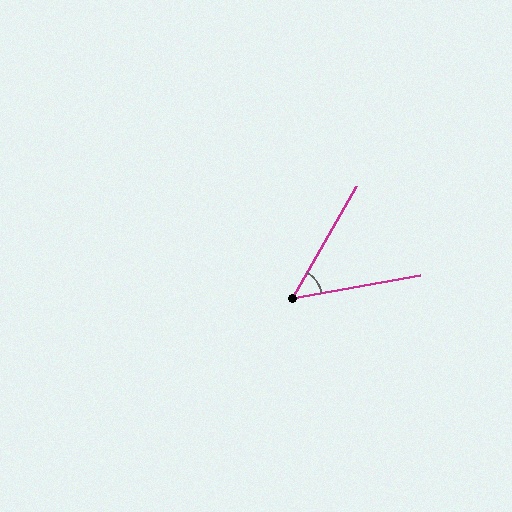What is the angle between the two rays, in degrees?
Approximately 50 degrees.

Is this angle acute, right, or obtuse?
It is acute.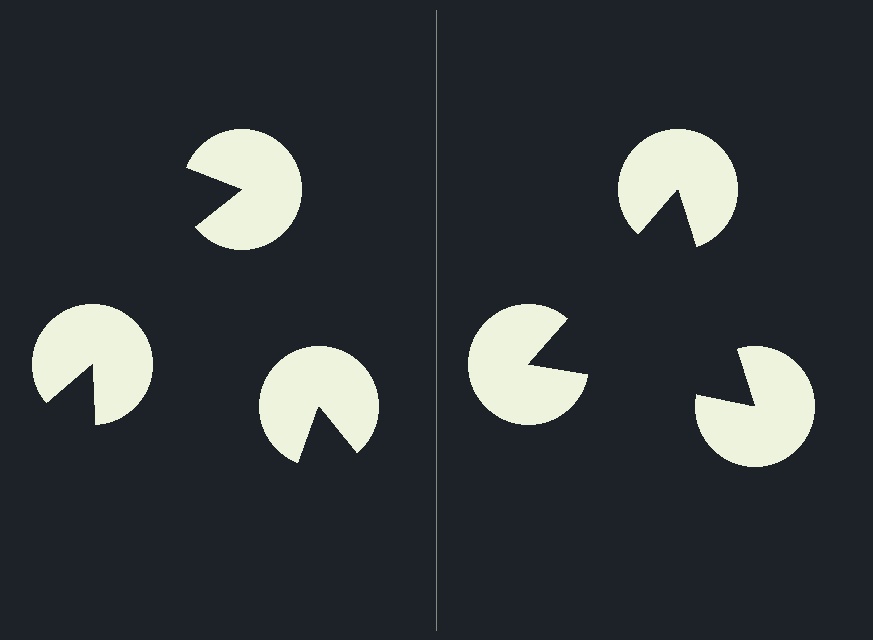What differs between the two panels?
The pac-man discs are positioned identically on both sides; only the wedge orientations differ. On the right they align to a triangle; on the left they are misaligned.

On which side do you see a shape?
An illusory triangle appears on the right side. On the left side the wedge cuts are rotated, so no coherent shape forms.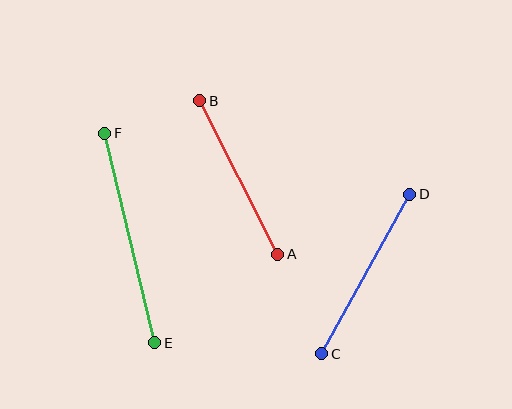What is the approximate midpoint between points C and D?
The midpoint is at approximately (366, 274) pixels.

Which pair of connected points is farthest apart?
Points E and F are farthest apart.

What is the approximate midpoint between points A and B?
The midpoint is at approximately (239, 178) pixels.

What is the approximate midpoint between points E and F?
The midpoint is at approximately (130, 238) pixels.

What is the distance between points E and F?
The distance is approximately 215 pixels.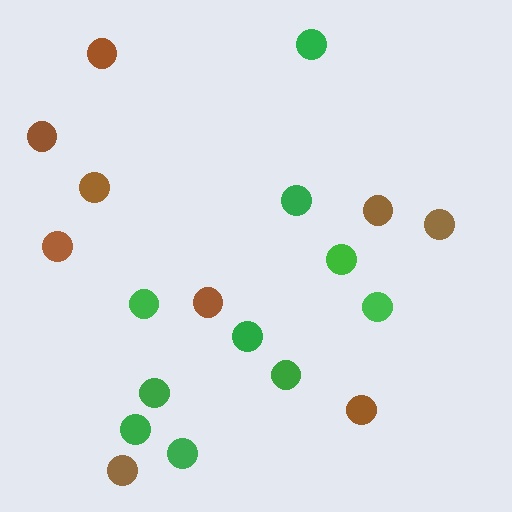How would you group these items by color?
There are 2 groups: one group of brown circles (9) and one group of green circles (10).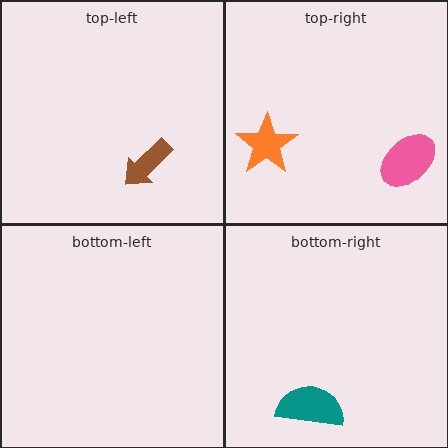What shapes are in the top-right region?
The pink ellipse, the orange star.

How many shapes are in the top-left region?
1.